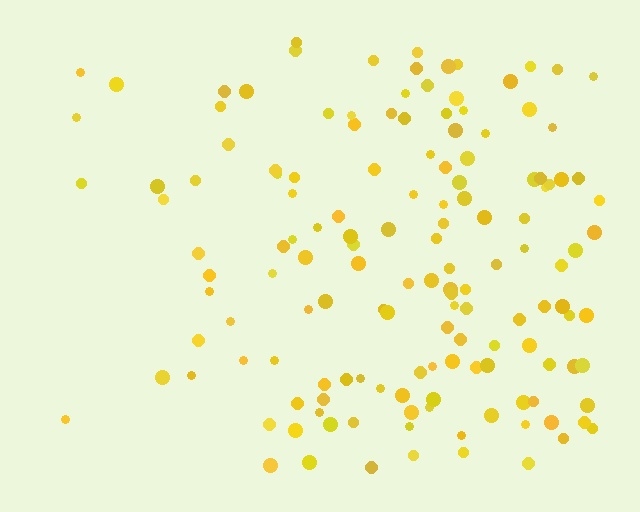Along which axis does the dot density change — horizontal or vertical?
Horizontal.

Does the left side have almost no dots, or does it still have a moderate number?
Still a moderate number, just noticeably fewer than the right.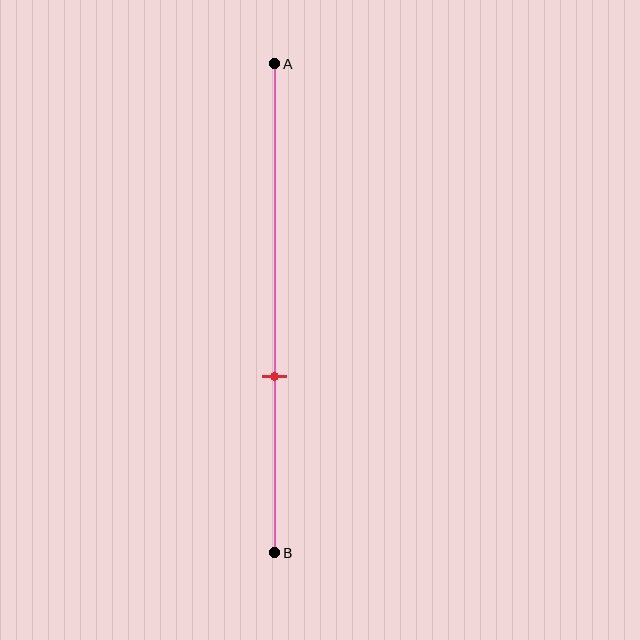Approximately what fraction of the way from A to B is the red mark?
The red mark is approximately 65% of the way from A to B.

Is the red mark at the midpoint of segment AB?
No, the mark is at about 65% from A, not at the 50% midpoint.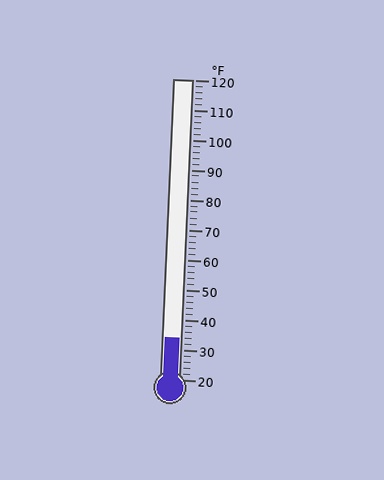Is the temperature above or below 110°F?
The temperature is below 110°F.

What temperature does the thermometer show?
The thermometer shows approximately 34°F.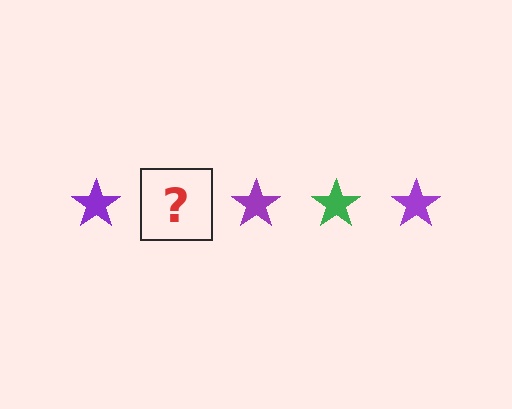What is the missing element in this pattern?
The missing element is a green star.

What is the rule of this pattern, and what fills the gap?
The rule is that the pattern cycles through purple, green stars. The gap should be filled with a green star.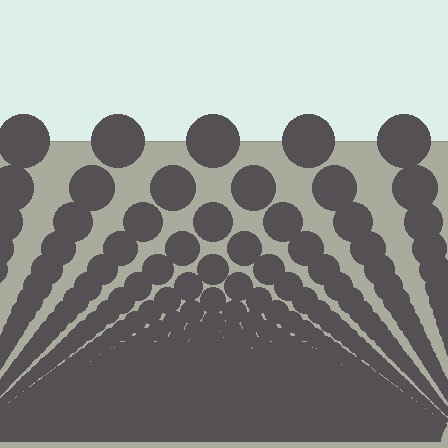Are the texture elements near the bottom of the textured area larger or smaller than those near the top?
Smaller. The gradient is inverted — elements near the bottom are smaller and denser.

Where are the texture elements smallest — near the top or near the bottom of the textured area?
Near the bottom.